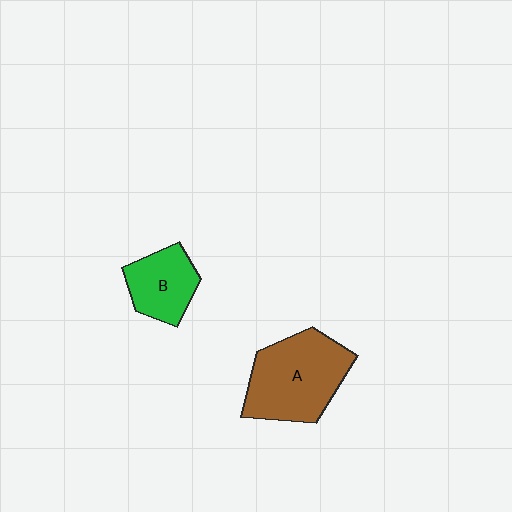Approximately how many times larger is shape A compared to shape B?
Approximately 1.8 times.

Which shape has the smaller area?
Shape B (green).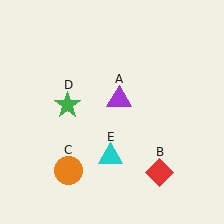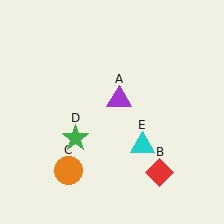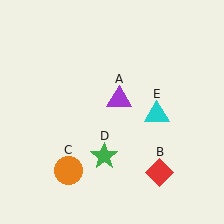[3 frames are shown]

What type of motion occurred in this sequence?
The green star (object D), cyan triangle (object E) rotated counterclockwise around the center of the scene.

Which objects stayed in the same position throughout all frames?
Purple triangle (object A) and red diamond (object B) and orange circle (object C) remained stationary.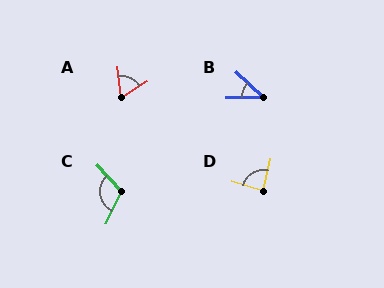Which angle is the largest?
C, at approximately 112 degrees.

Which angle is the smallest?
B, at approximately 44 degrees.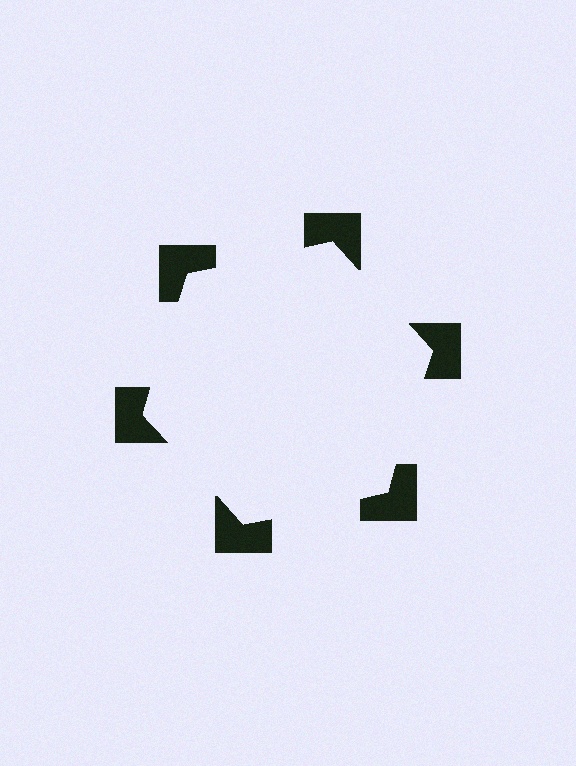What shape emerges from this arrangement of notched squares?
An illusory hexagon — its edges are inferred from the aligned wedge cuts in the notched squares, not physically drawn.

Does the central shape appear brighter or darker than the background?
It typically appears slightly brighter than the background, even though no actual brightness change is drawn.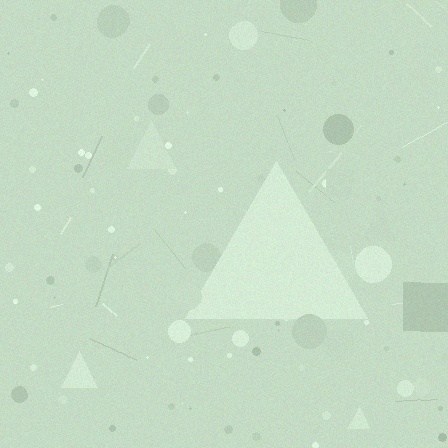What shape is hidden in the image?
A triangle is hidden in the image.